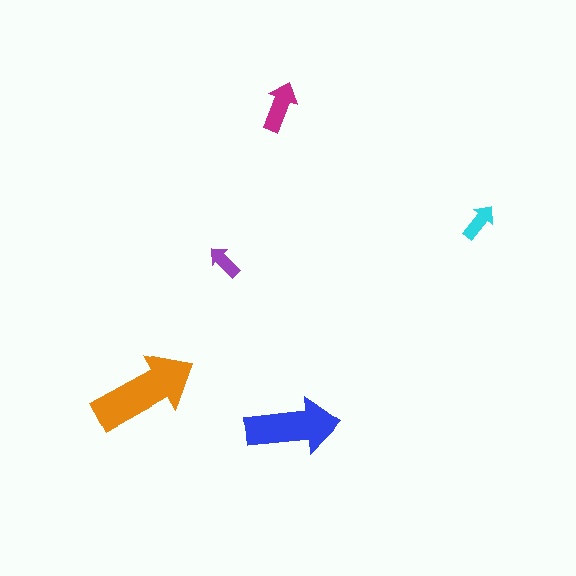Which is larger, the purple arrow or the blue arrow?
The blue one.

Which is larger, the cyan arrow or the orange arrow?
The orange one.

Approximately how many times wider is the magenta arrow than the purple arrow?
About 1.5 times wider.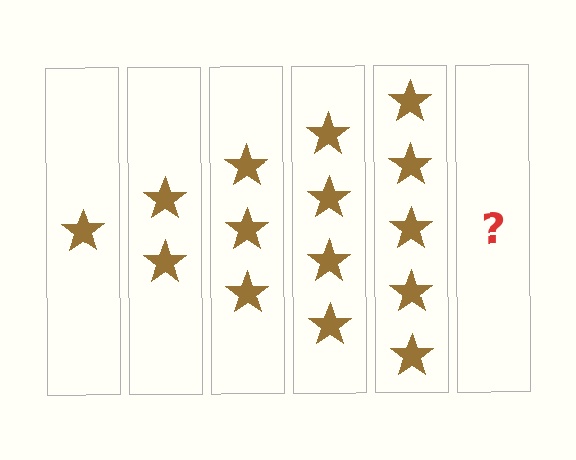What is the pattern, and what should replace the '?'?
The pattern is that each step adds one more star. The '?' should be 6 stars.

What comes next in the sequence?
The next element should be 6 stars.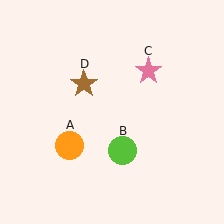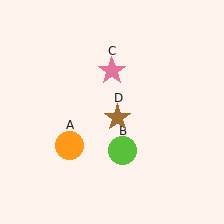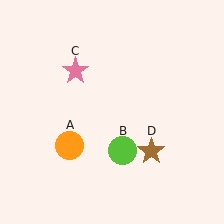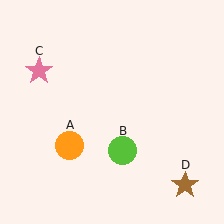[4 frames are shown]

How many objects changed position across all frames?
2 objects changed position: pink star (object C), brown star (object D).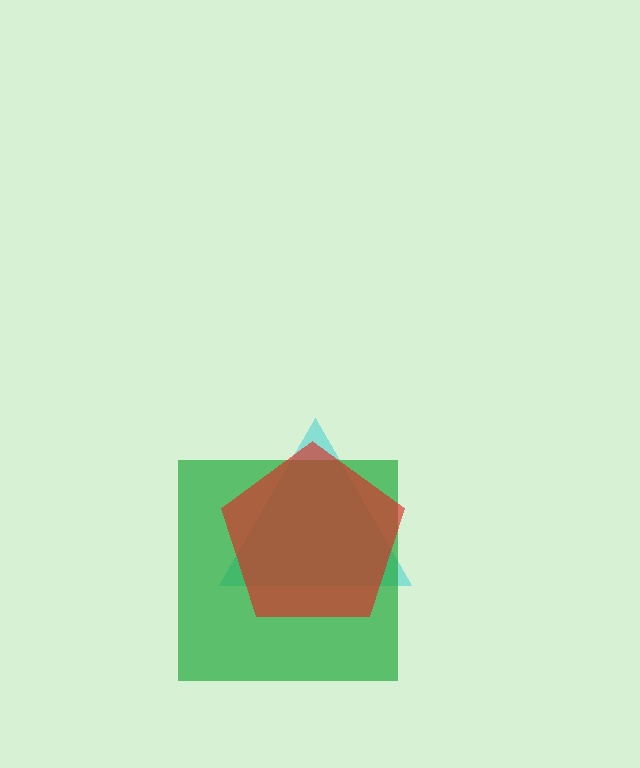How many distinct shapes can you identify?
There are 3 distinct shapes: a cyan triangle, a green square, a red pentagon.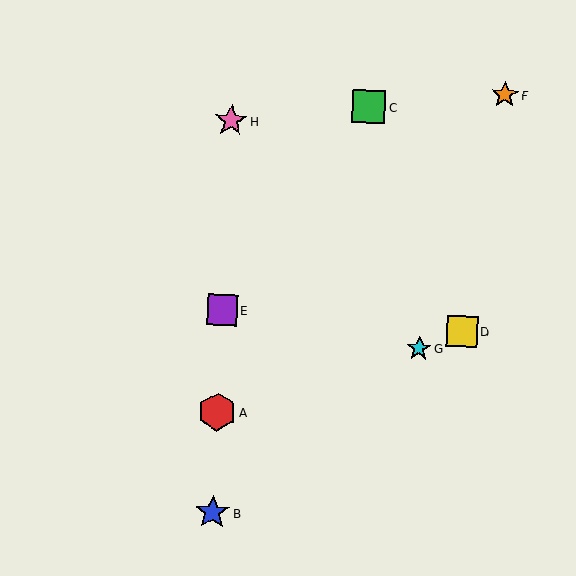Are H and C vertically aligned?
No, H is at x≈231 and C is at x≈369.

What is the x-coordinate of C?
Object C is at x≈369.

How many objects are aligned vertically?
4 objects (A, B, E, H) are aligned vertically.